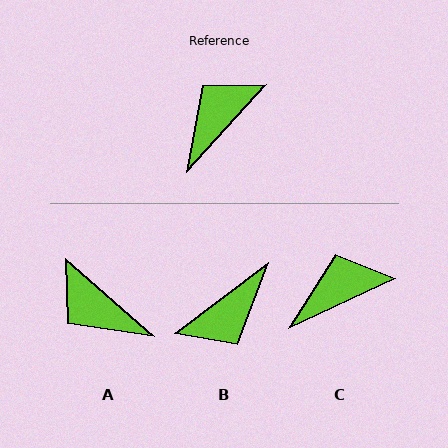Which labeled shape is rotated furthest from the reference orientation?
B, about 170 degrees away.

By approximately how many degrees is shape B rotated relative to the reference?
Approximately 170 degrees counter-clockwise.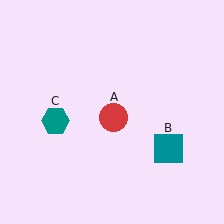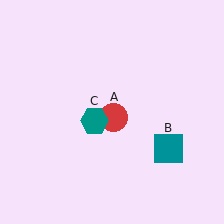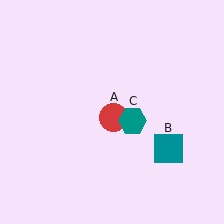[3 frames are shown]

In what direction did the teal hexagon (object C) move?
The teal hexagon (object C) moved right.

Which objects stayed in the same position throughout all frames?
Red circle (object A) and teal square (object B) remained stationary.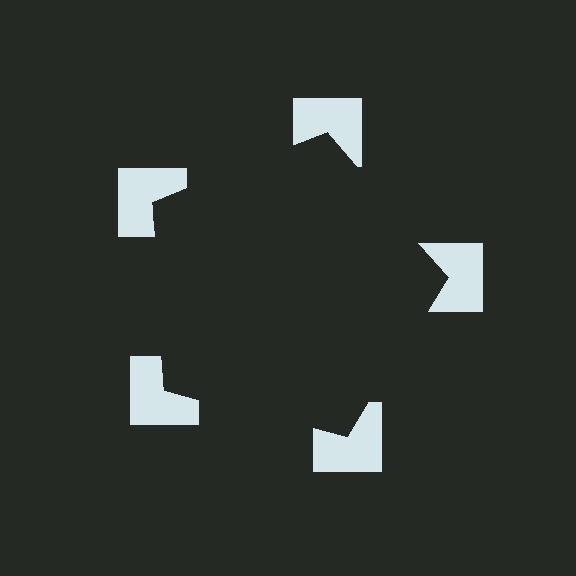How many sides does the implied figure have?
5 sides.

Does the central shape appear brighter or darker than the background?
It typically appears slightly darker than the background, even though no actual brightness change is drawn.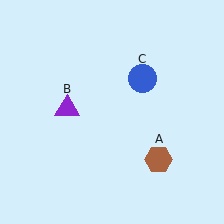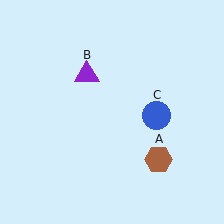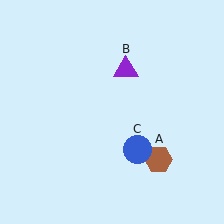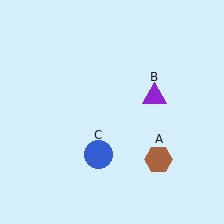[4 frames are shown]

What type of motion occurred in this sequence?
The purple triangle (object B), blue circle (object C) rotated clockwise around the center of the scene.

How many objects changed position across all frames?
2 objects changed position: purple triangle (object B), blue circle (object C).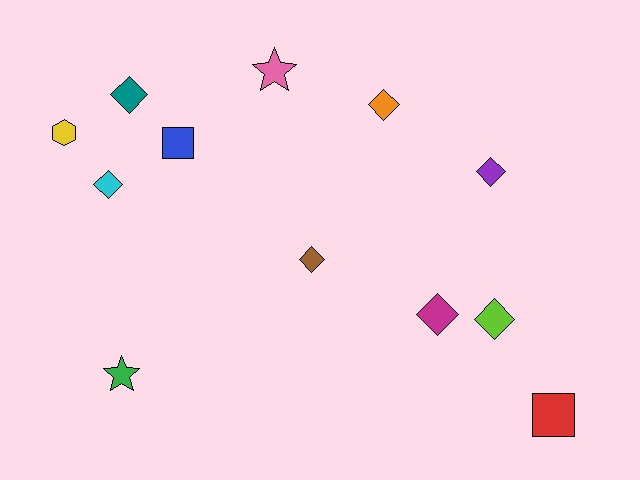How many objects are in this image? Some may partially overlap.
There are 12 objects.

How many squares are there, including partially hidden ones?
There are 2 squares.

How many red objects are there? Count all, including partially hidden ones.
There is 1 red object.